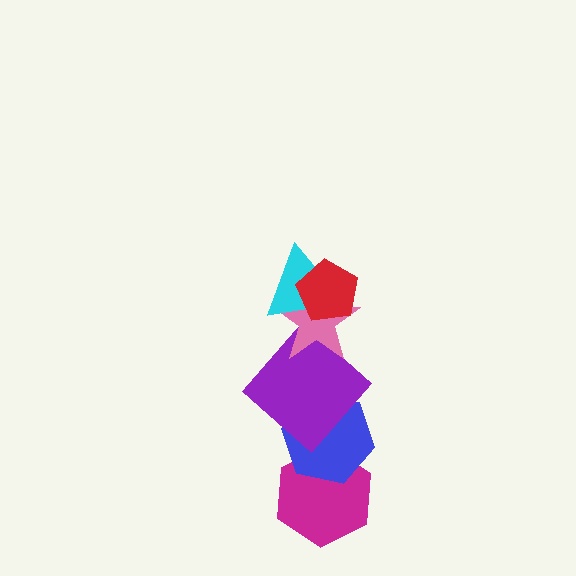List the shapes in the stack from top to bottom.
From top to bottom: the red pentagon, the cyan triangle, the pink star, the purple diamond, the blue hexagon, the magenta hexagon.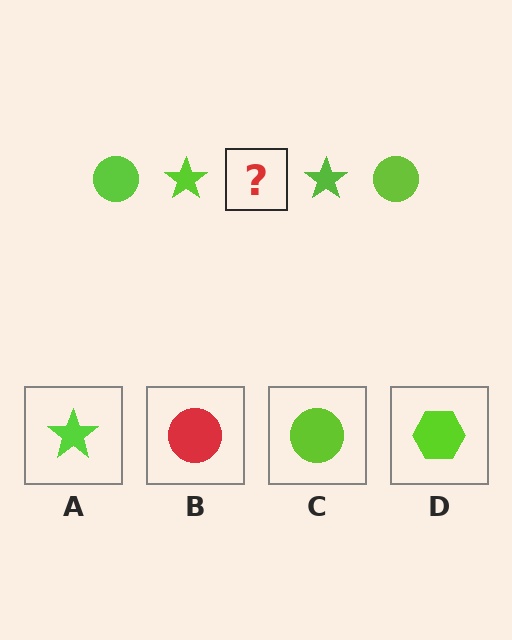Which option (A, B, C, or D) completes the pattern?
C.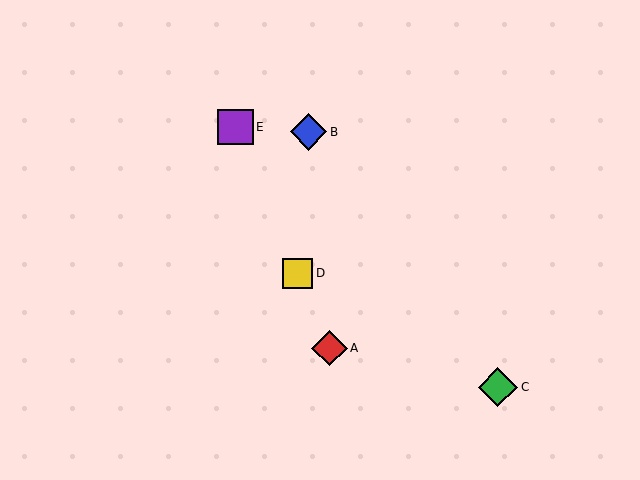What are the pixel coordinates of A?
Object A is at (329, 348).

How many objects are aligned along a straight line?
3 objects (A, D, E) are aligned along a straight line.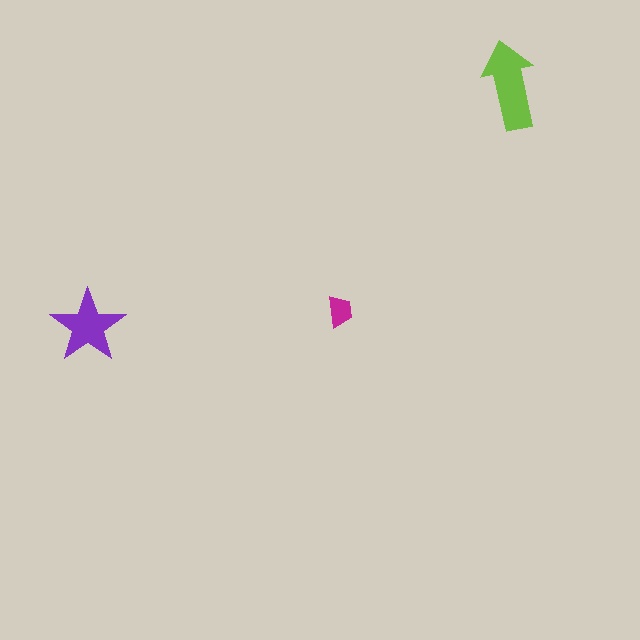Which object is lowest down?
The purple star is bottommost.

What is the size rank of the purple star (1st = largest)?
2nd.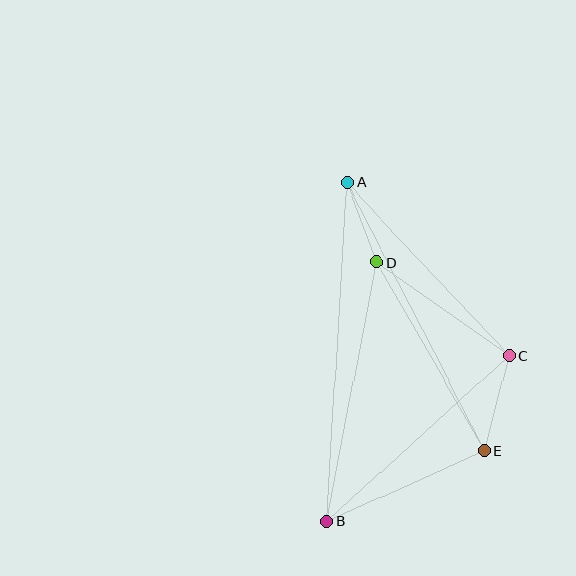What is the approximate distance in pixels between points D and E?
The distance between D and E is approximately 217 pixels.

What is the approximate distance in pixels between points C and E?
The distance between C and E is approximately 98 pixels.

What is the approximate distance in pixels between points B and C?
The distance between B and C is approximately 246 pixels.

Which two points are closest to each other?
Points A and D are closest to each other.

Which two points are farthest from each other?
Points A and B are farthest from each other.